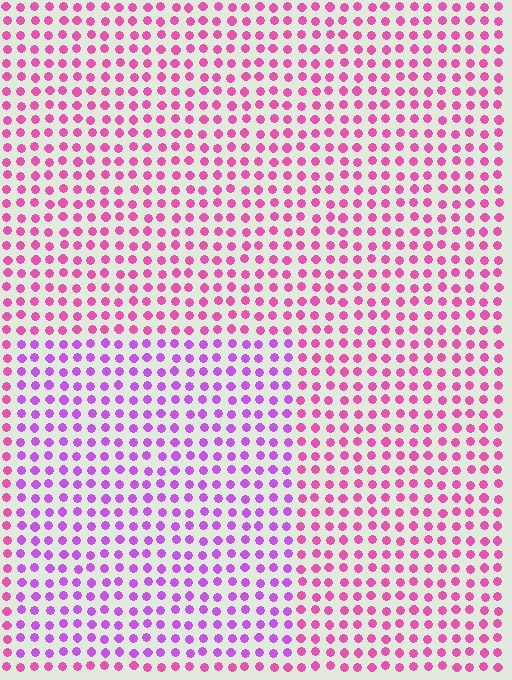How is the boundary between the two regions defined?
The boundary is defined purely by a slight shift in hue (about 36 degrees). Spacing, size, and orientation are identical on both sides.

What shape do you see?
I see a rectangle.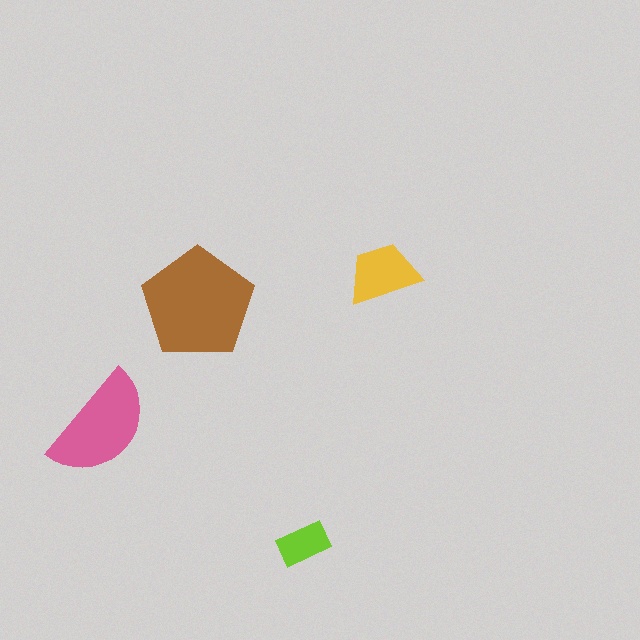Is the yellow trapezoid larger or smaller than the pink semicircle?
Smaller.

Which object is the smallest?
The lime rectangle.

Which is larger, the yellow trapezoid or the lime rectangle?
The yellow trapezoid.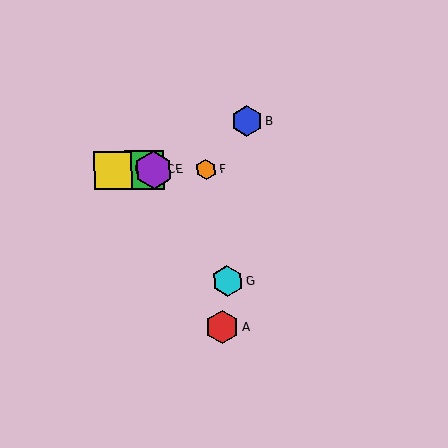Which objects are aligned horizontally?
Objects C, D, E, F are aligned horizontally.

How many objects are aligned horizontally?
4 objects (C, D, E, F) are aligned horizontally.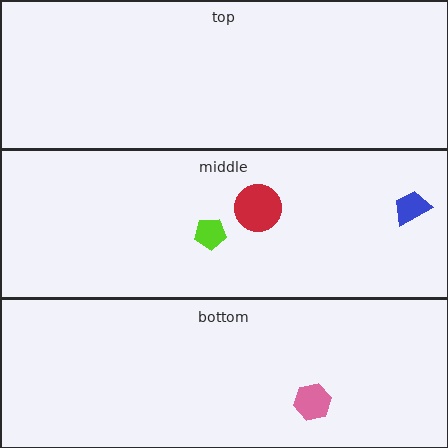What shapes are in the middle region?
The lime pentagon, the blue trapezoid, the red circle.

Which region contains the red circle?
The middle region.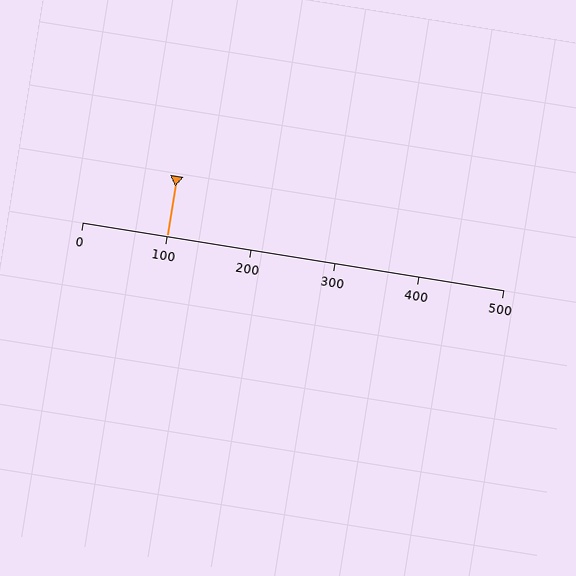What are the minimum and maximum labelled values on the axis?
The axis runs from 0 to 500.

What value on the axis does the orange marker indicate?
The marker indicates approximately 100.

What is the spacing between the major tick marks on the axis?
The major ticks are spaced 100 apart.